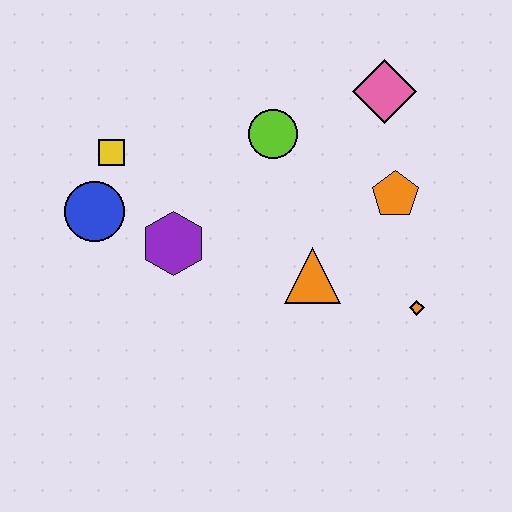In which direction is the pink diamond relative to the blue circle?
The pink diamond is to the right of the blue circle.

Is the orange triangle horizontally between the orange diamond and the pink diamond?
No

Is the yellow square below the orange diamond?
No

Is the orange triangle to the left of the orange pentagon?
Yes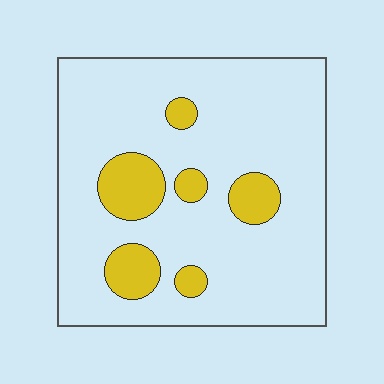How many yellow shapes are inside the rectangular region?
6.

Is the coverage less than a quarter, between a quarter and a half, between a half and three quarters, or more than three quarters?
Less than a quarter.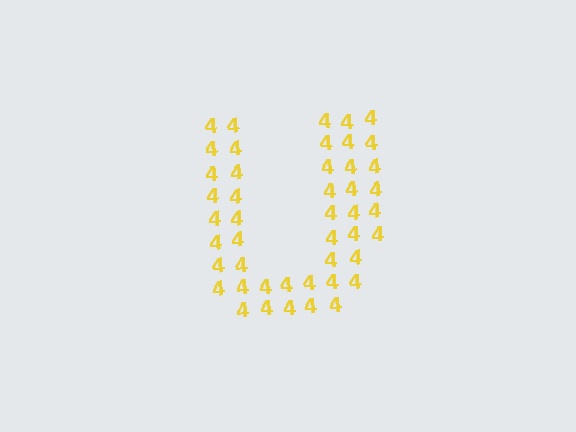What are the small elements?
The small elements are digit 4's.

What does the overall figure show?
The overall figure shows the letter U.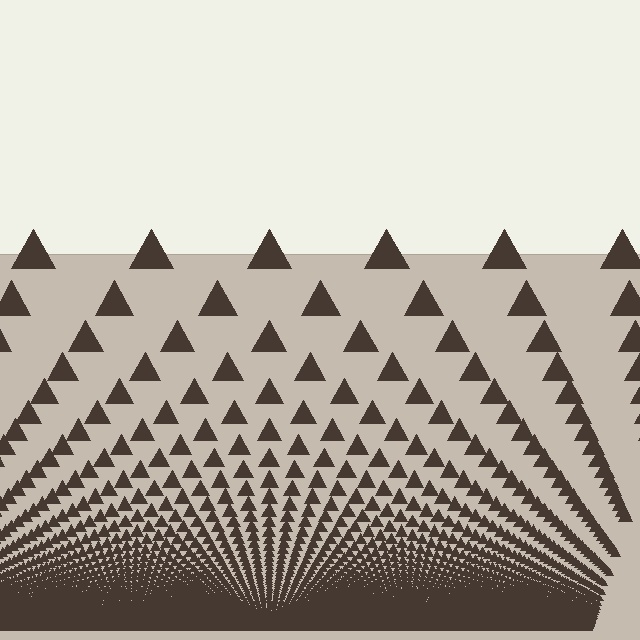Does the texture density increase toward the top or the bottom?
Density increases toward the bottom.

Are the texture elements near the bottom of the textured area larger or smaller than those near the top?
Smaller. The gradient is inverted — elements near the bottom are smaller and denser.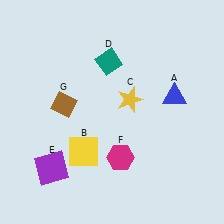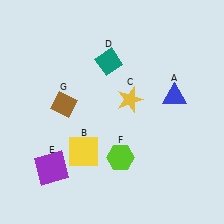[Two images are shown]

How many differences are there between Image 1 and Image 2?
There is 1 difference between the two images.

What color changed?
The hexagon (F) changed from magenta in Image 1 to lime in Image 2.